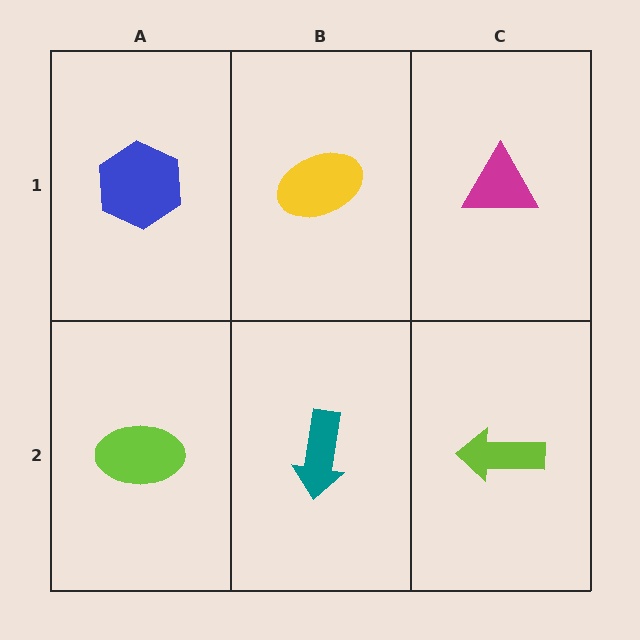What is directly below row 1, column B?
A teal arrow.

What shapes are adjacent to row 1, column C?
A lime arrow (row 2, column C), a yellow ellipse (row 1, column B).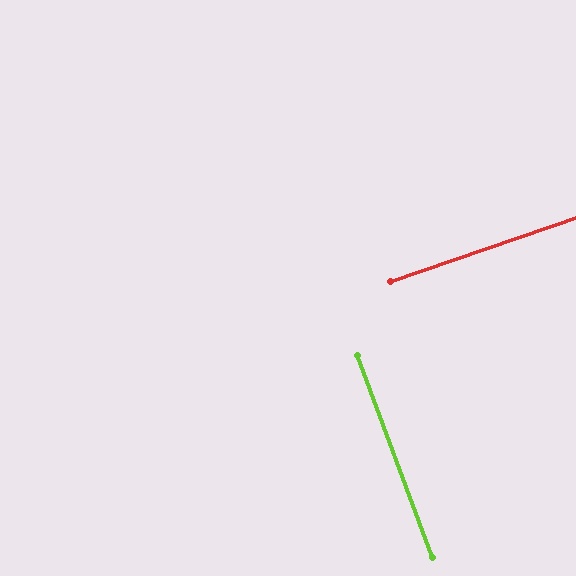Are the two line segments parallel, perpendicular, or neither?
Perpendicular — they meet at approximately 89°.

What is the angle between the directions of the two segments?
Approximately 89 degrees.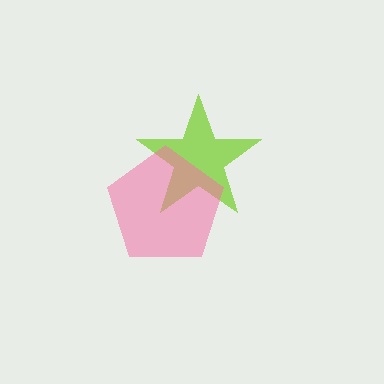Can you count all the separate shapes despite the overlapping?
Yes, there are 2 separate shapes.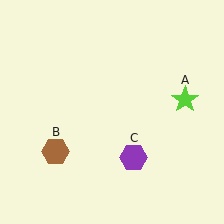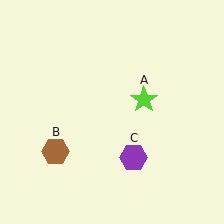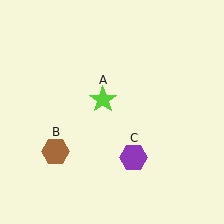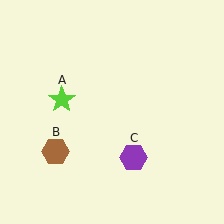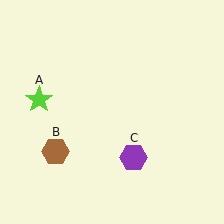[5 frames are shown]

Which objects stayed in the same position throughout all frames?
Brown hexagon (object B) and purple hexagon (object C) remained stationary.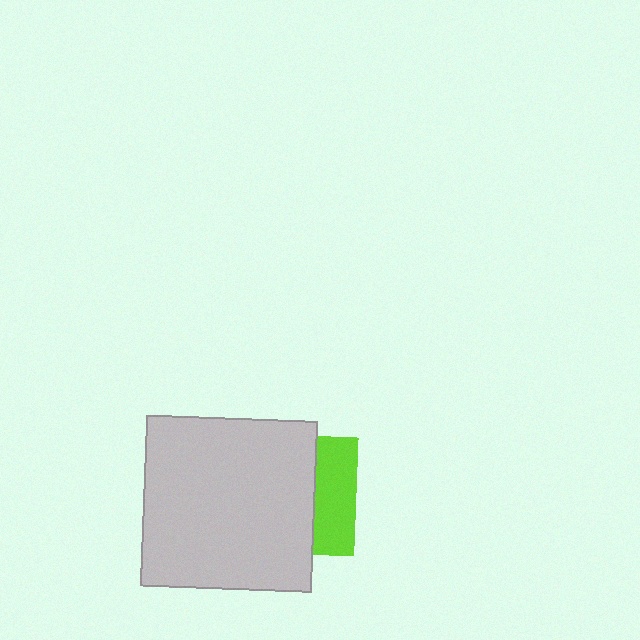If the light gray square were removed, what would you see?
You would see the complete lime square.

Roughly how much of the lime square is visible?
A small part of it is visible (roughly 35%).